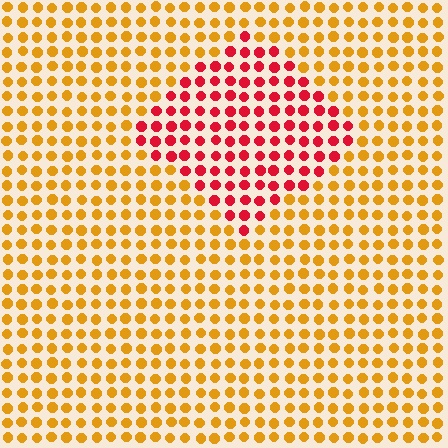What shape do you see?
I see a diamond.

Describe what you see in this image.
The image is filled with small orange elements in a uniform arrangement. A diamond-shaped region is visible where the elements are tinted to a slightly different hue, forming a subtle color boundary.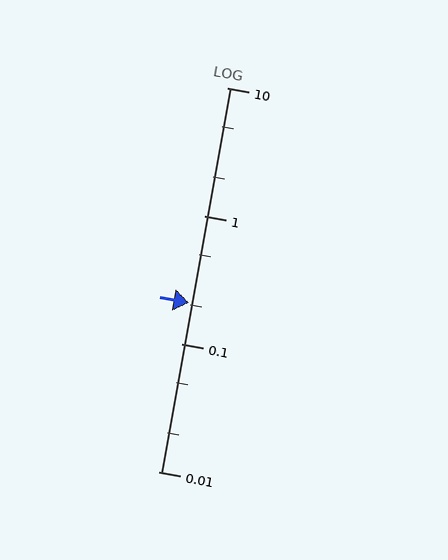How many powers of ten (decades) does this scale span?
The scale spans 3 decades, from 0.01 to 10.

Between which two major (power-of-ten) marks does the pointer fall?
The pointer is between 0.1 and 1.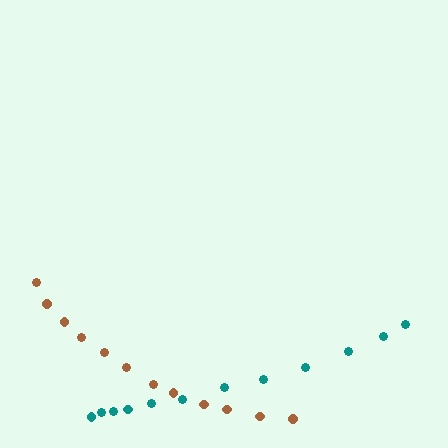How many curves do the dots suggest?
There are 2 distinct paths.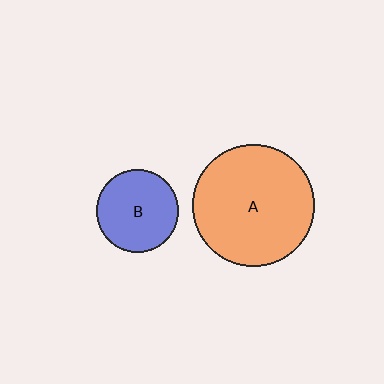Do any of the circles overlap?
No, none of the circles overlap.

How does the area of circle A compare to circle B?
Approximately 2.2 times.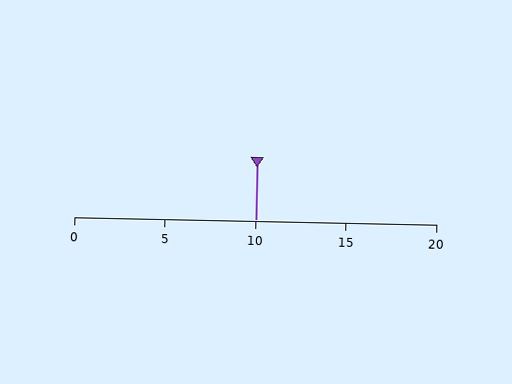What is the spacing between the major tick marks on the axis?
The major ticks are spaced 5 apart.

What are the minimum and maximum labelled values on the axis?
The axis runs from 0 to 20.